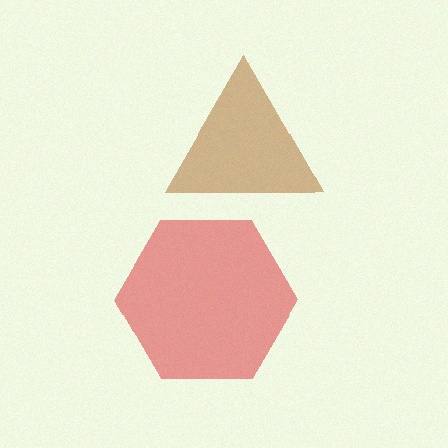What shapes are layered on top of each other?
The layered shapes are: a red hexagon, a brown triangle.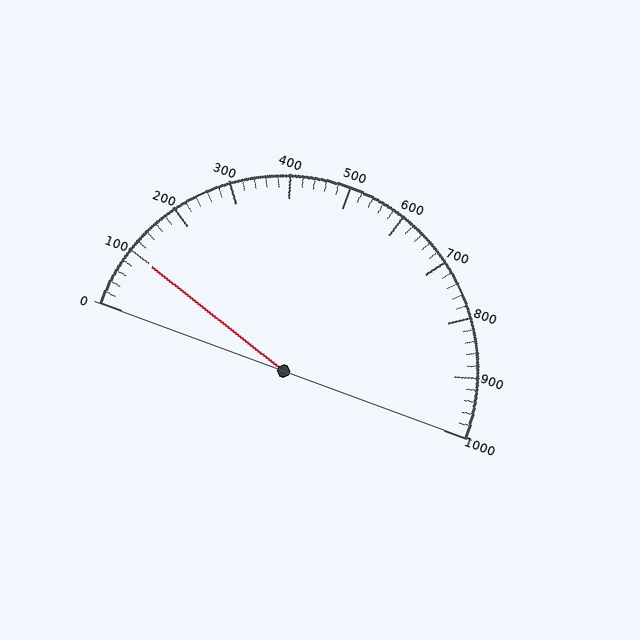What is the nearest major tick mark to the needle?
The nearest major tick mark is 100.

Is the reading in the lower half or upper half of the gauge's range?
The reading is in the lower half of the range (0 to 1000).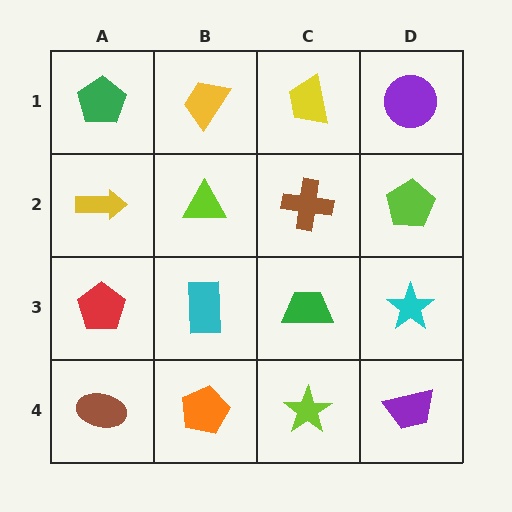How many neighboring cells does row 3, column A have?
3.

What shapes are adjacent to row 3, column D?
A lime pentagon (row 2, column D), a purple trapezoid (row 4, column D), a green trapezoid (row 3, column C).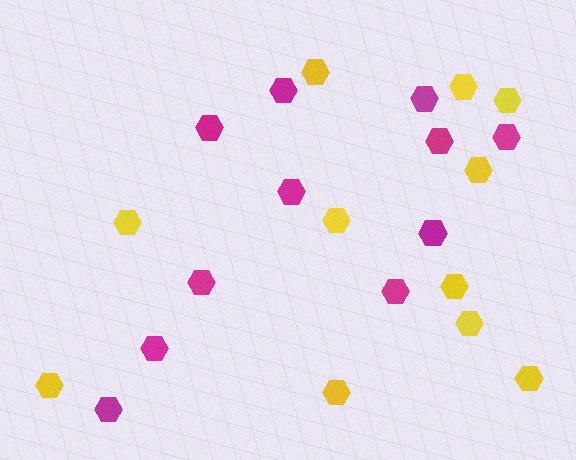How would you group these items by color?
There are 2 groups: one group of magenta hexagons (11) and one group of yellow hexagons (11).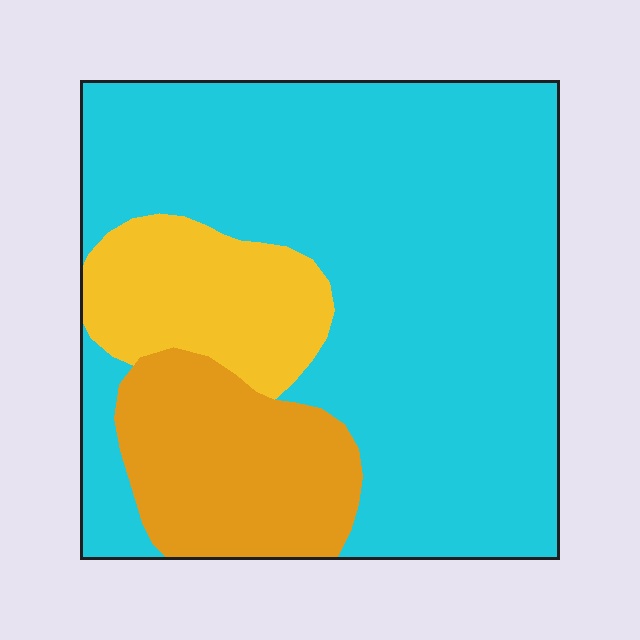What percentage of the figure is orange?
Orange covers 17% of the figure.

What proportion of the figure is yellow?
Yellow covers around 15% of the figure.